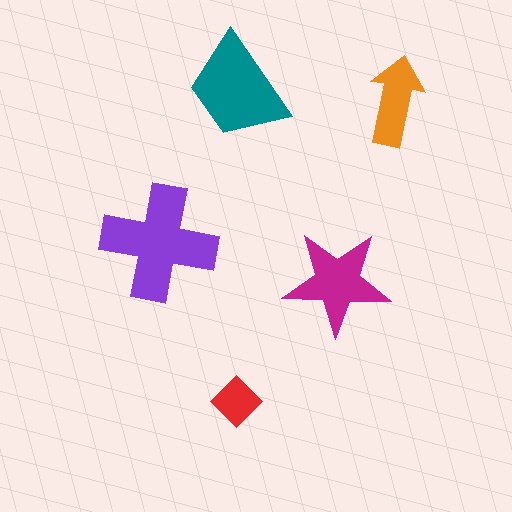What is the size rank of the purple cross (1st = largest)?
1st.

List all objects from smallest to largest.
The red diamond, the orange arrow, the magenta star, the teal trapezoid, the purple cross.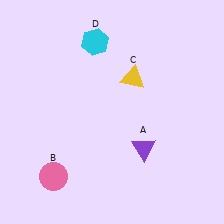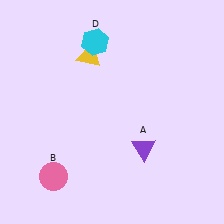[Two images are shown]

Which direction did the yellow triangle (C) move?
The yellow triangle (C) moved left.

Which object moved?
The yellow triangle (C) moved left.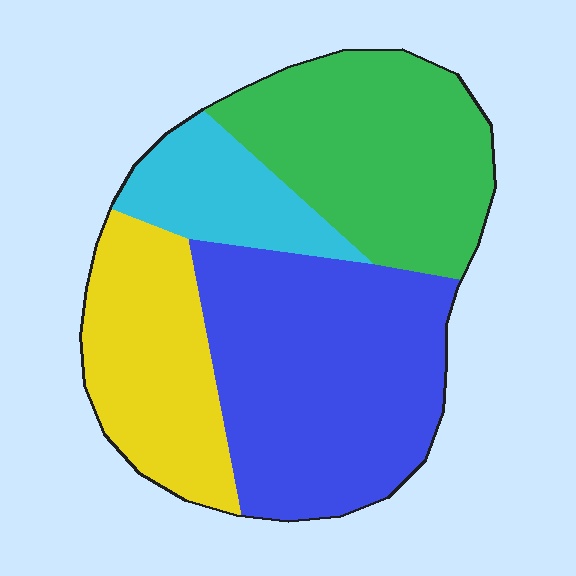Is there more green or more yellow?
Green.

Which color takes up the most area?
Blue, at roughly 40%.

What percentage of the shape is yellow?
Yellow covers 21% of the shape.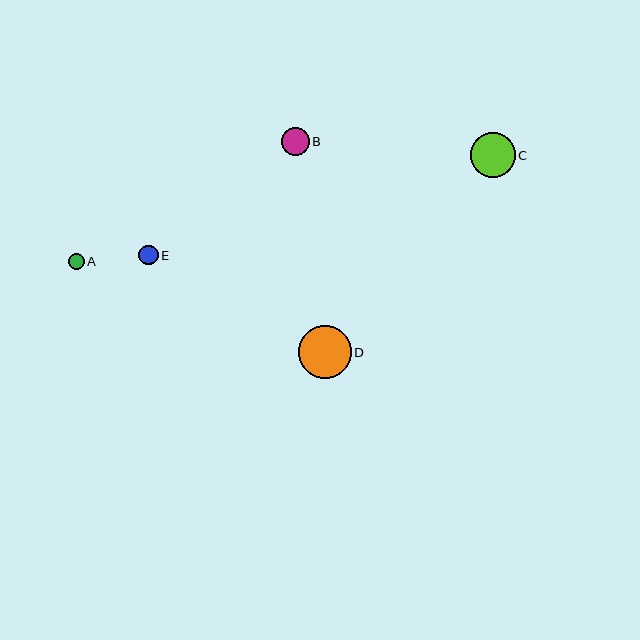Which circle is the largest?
Circle D is the largest with a size of approximately 53 pixels.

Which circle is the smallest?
Circle A is the smallest with a size of approximately 16 pixels.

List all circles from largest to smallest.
From largest to smallest: D, C, B, E, A.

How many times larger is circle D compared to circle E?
Circle D is approximately 2.7 times the size of circle E.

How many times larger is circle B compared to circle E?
Circle B is approximately 1.4 times the size of circle E.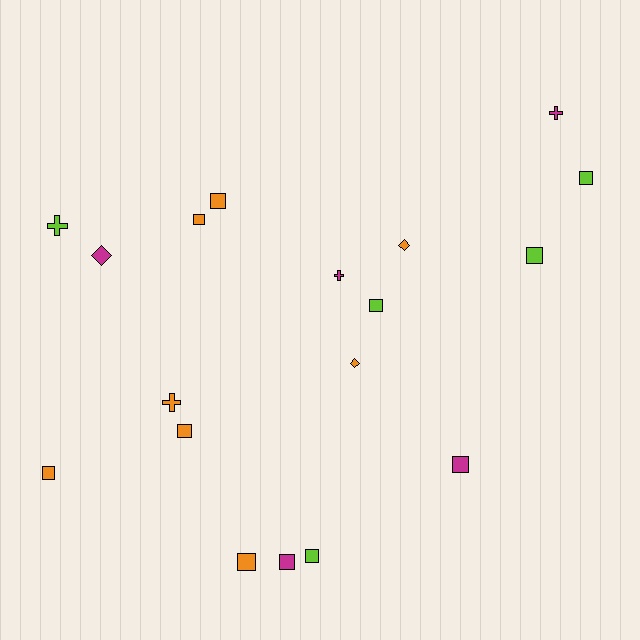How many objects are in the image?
There are 18 objects.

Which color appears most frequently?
Orange, with 8 objects.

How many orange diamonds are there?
There are 2 orange diamonds.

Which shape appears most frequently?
Square, with 11 objects.